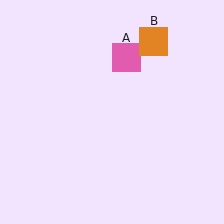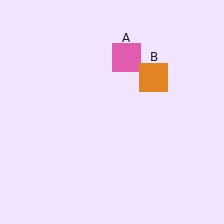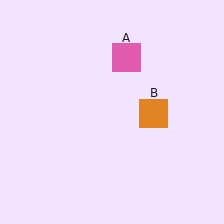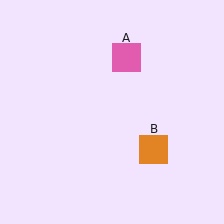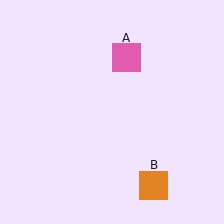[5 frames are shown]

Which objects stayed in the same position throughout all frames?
Pink square (object A) remained stationary.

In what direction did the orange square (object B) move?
The orange square (object B) moved down.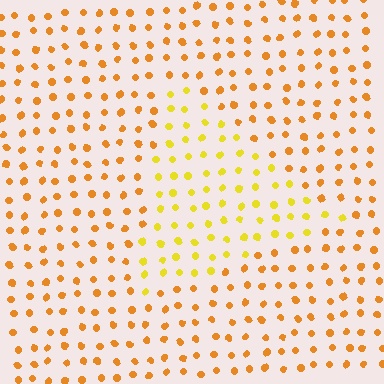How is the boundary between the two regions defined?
The boundary is defined purely by a slight shift in hue (about 26 degrees). Spacing, size, and orientation are identical on both sides.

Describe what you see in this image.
The image is filled with small orange elements in a uniform arrangement. A triangle-shaped region is visible where the elements are tinted to a slightly different hue, forming a subtle color boundary.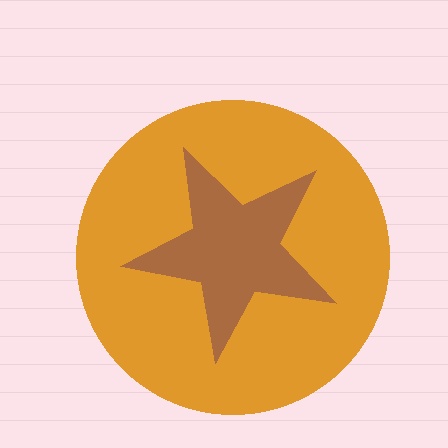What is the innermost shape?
The brown star.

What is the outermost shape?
The orange circle.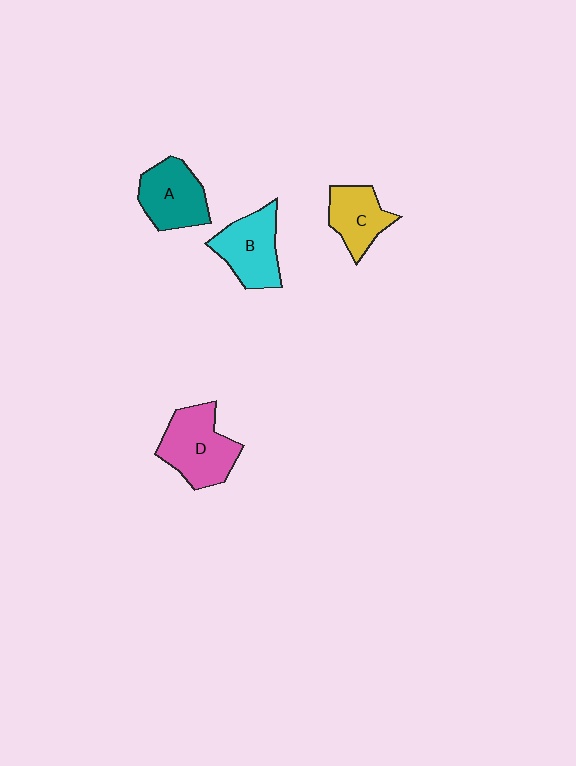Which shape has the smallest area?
Shape C (yellow).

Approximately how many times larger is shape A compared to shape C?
Approximately 1.2 times.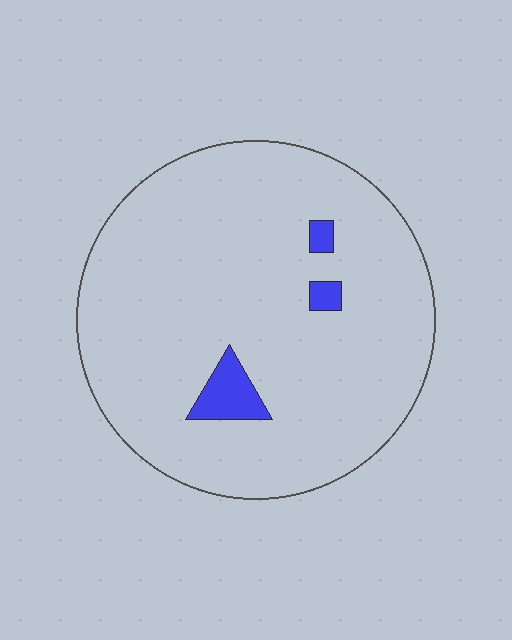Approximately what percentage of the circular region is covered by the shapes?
Approximately 5%.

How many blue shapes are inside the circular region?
3.